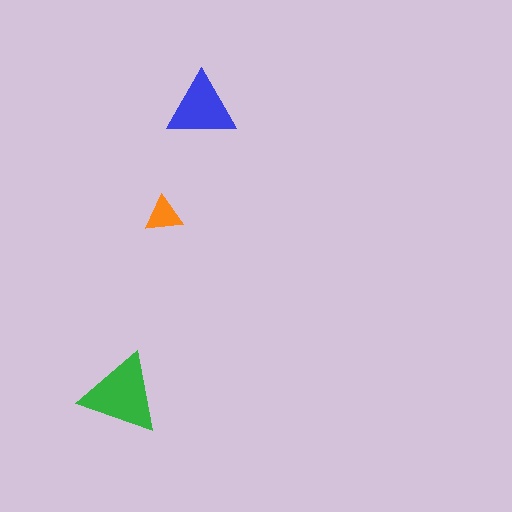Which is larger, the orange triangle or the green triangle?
The green one.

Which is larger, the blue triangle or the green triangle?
The green one.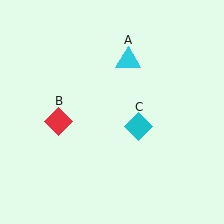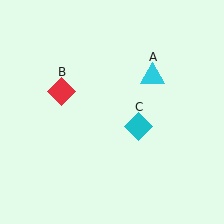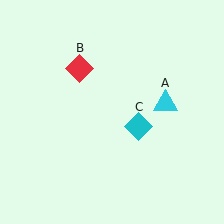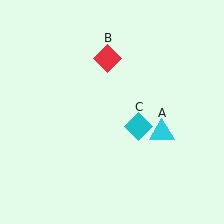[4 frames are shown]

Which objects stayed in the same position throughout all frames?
Cyan diamond (object C) remained stationary.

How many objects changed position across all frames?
2 objects changed position: cyan triangle (object A), red diamond (object B).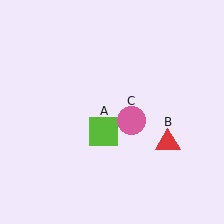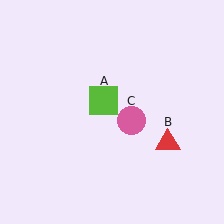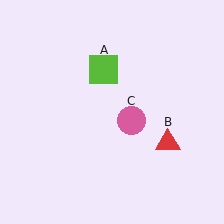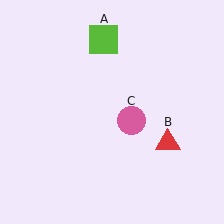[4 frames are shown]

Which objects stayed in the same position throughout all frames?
Red triangle (object B) and pink circle (object C) remained stationary.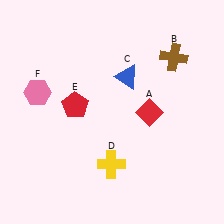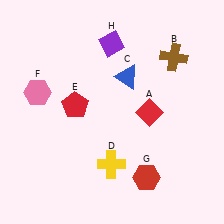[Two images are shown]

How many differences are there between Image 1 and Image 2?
There are 2 differences between the two images.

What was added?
A red hexagon (G), a purple diamond (H) were added in Image 2.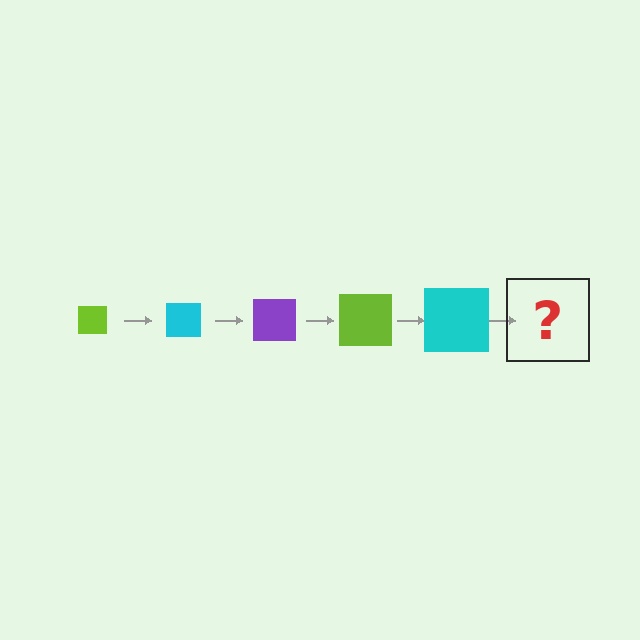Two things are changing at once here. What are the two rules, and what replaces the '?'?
The two rules are that the square grows larger each step and the color cycles through lime, cyan, and purple. The '?' should be a purple square, larger than the previous one.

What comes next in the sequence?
The next element should be a purple square, larger than the previous one.